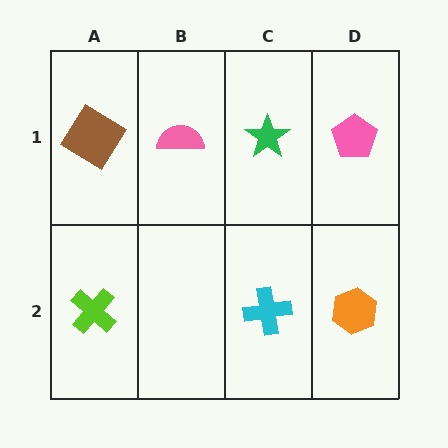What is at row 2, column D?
An orange hexagon.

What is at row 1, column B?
A pink semicircle.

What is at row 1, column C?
A green star.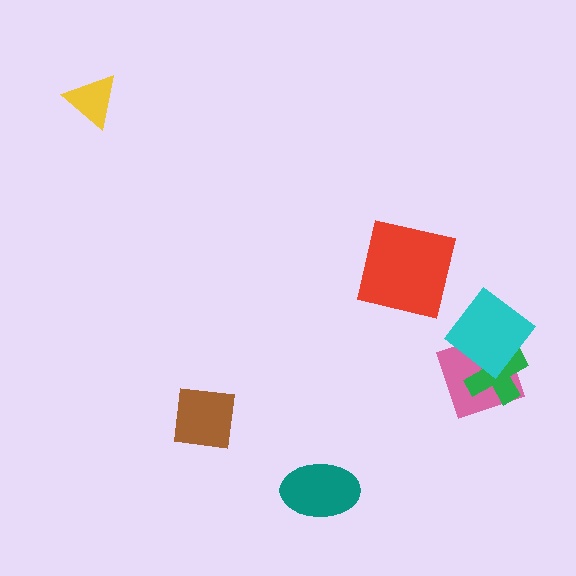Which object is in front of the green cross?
The cyan diamond is in front of the green cross.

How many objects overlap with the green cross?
2 objects overlap with the green cross.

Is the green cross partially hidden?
Yes, it is partially covered by another shape.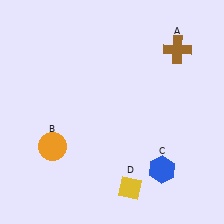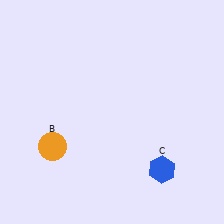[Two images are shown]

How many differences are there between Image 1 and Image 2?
There are 2 differences between the two images.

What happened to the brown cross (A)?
The brown cross (A) was removed in Image 2. It was in the top-right area of Image 1.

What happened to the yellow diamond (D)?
The yellow diamond (D) was removed in Image 2. It was in the bottom-right area of Image 1.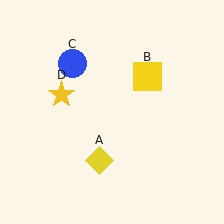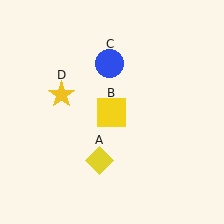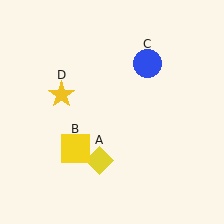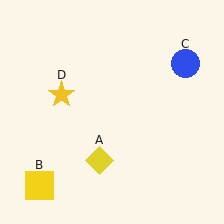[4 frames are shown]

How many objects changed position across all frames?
2 objects changed position: yellow square (object B), blue circle (object C).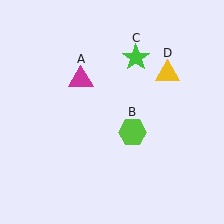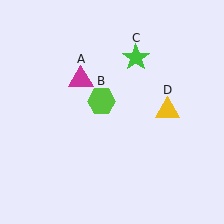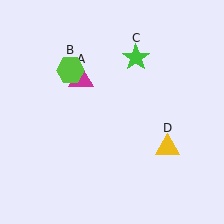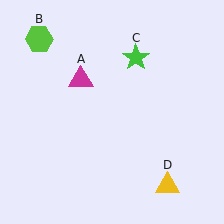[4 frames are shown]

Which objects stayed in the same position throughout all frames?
Magenta triangle (object A) and green star (object C) remained stationary.